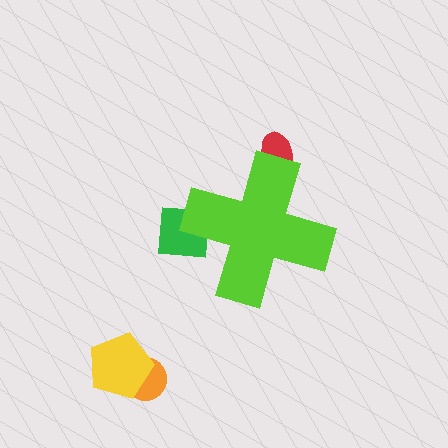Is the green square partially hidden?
Yes, the green square is partially hidden behind the lime cross.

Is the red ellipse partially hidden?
Yes, the red ellipse is partially hidden behind the lime cross.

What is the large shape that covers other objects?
A lime cross.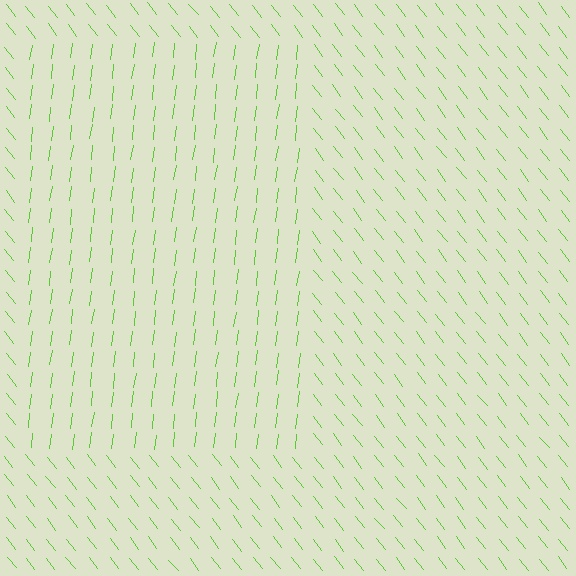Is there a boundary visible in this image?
Yes, there is a texture boundary formed by a change in line orientation.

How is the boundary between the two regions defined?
The boundary is defined purely by a change in line orientation (approximately 45 degrees difference). All lines are the same color and thickness.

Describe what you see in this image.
The image is filled with small lime line segments. A rectangle region in the image has lines oriented differently from the surrounding lines, creating a visible texture boundary.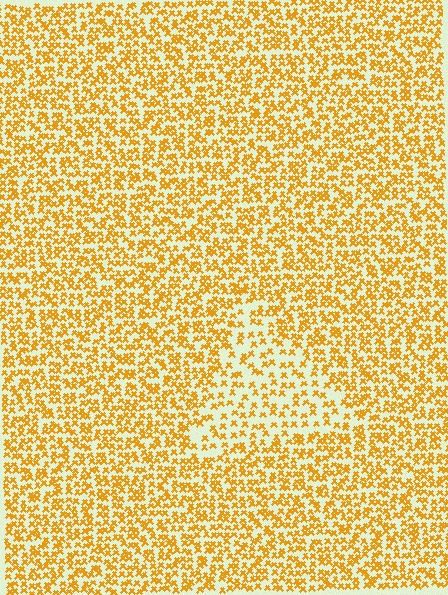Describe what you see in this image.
The image contains small orange elements arranged at two different densities. A triangle-shaped region is visible where the elements are less densely packed than the surrounding area.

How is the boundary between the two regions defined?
The boundary is defined by a change in element density (approximately 1.8x ratio). All elements are the same color, size, and shape.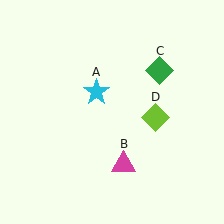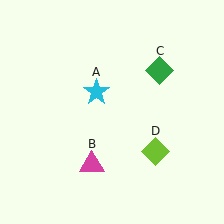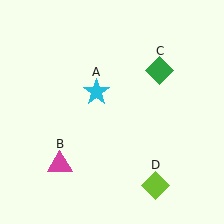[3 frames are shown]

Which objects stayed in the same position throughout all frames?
Cyan star (object A) and green diamond (object C) remained stationary.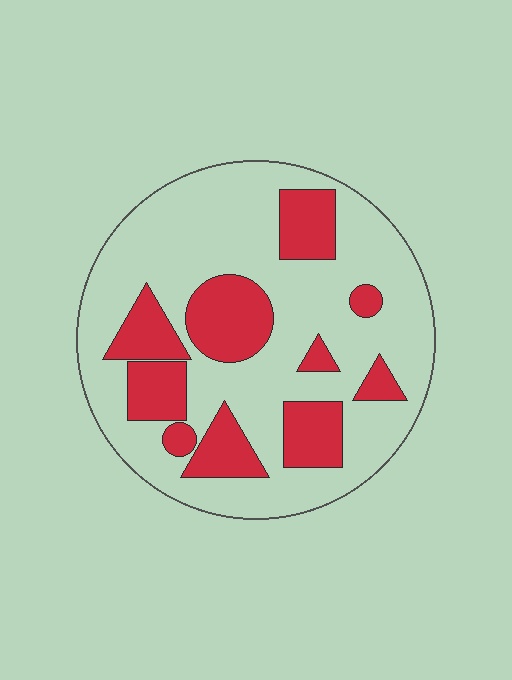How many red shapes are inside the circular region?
10.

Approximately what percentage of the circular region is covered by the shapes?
Approximately 30%.